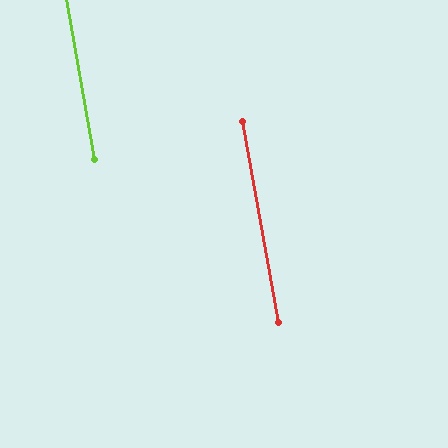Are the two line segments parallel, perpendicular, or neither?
Parallel — their directions differ by only 0.5°.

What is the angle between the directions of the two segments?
Approximately 1 degree.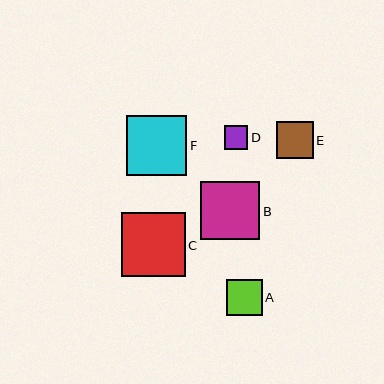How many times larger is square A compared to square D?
Square A is approximately 1.5 times the size of square D.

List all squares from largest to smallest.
From largest to smallest: C, F, B, E, A, D.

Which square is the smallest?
Square D is the smallest with a size of approximately 23 pixels.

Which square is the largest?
Square C is the largest with a size of approximately 63 pixels.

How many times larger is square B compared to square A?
Square B is approximately 1.7 times the size of square A.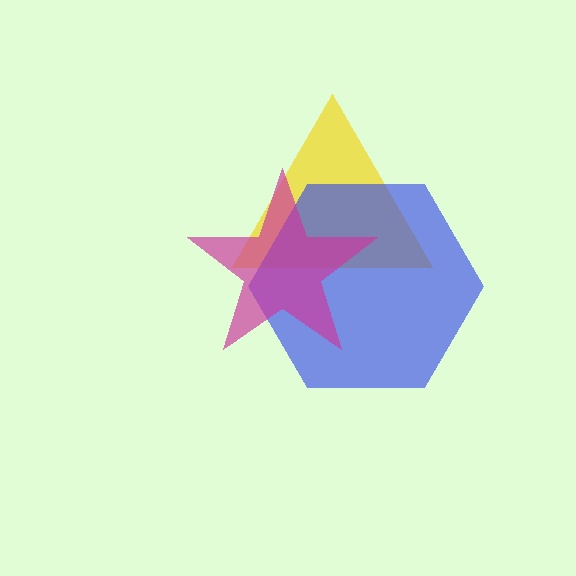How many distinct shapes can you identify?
There are 3 distinct shapes: a yellow triangle, a blue hexagon, a magenta star.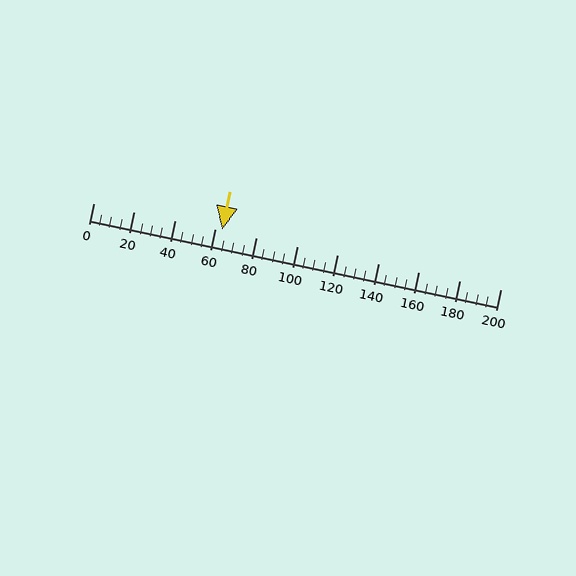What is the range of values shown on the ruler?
The ruler shows values from 0 to 200.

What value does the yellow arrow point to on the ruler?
The yellow arrow points to approximately 63.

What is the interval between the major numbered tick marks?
The major tick marks are spaced 20 units apart.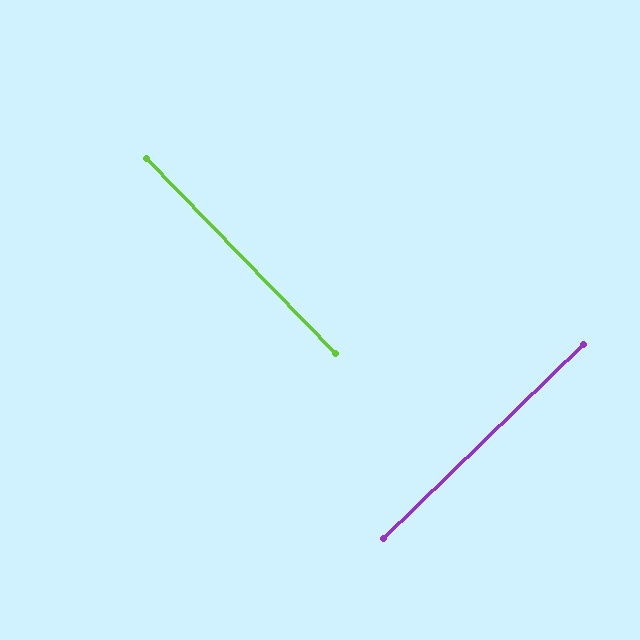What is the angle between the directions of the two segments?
Approximately 90 degrees.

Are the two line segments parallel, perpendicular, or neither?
Perpendicular — they meet at approximately 90°.